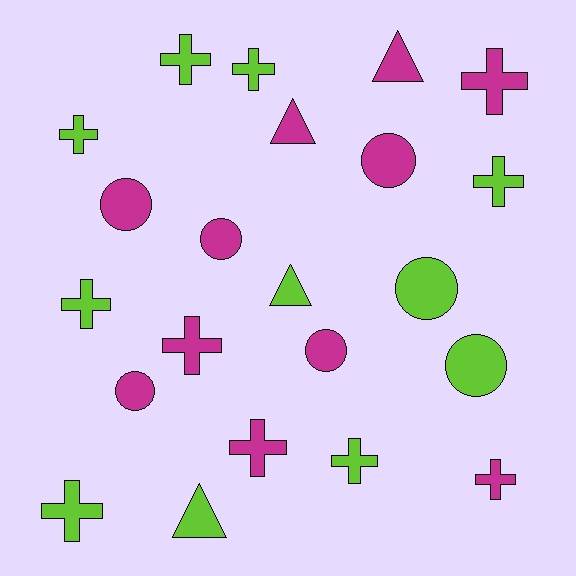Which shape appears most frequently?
Cross, with 11 objects.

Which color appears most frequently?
Magenta, with 11 objects.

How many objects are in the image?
There are 22 objects.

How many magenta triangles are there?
There are 2 magenta triangles.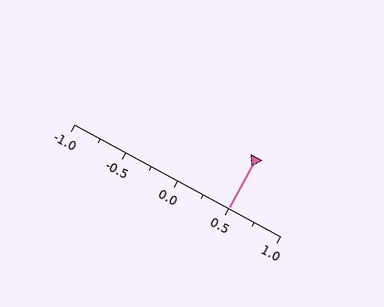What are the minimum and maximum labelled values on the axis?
The axis runs from -1.0 to 1.0.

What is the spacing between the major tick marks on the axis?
The major ticks are spaced 0.5 apart.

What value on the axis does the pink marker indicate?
The marker indicates approximately 0.5.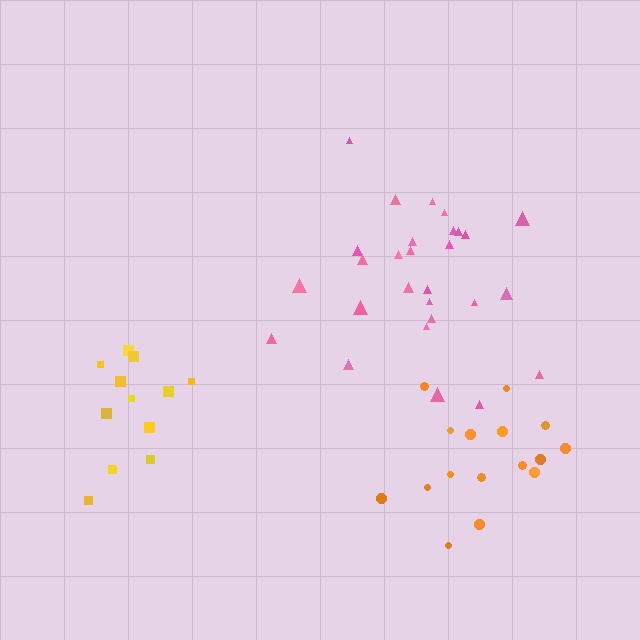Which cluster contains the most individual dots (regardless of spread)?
Pink (28).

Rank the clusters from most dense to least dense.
yellow, orange, pink.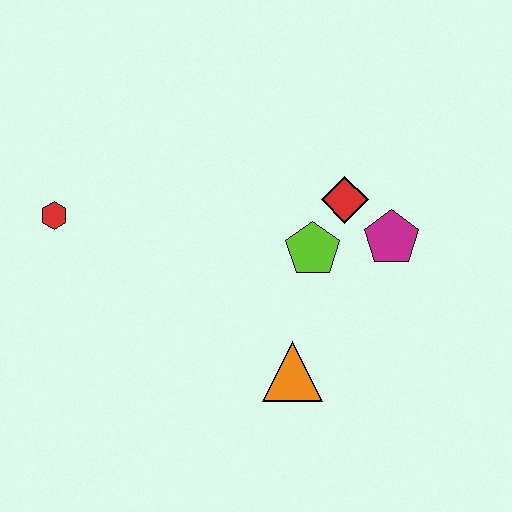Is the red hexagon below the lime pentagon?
No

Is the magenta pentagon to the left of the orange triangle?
No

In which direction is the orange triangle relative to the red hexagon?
The orange triangle is to the right of the red hexagon.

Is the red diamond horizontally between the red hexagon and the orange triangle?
No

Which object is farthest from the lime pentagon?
The red hexagon is farthest from the lime pentagon.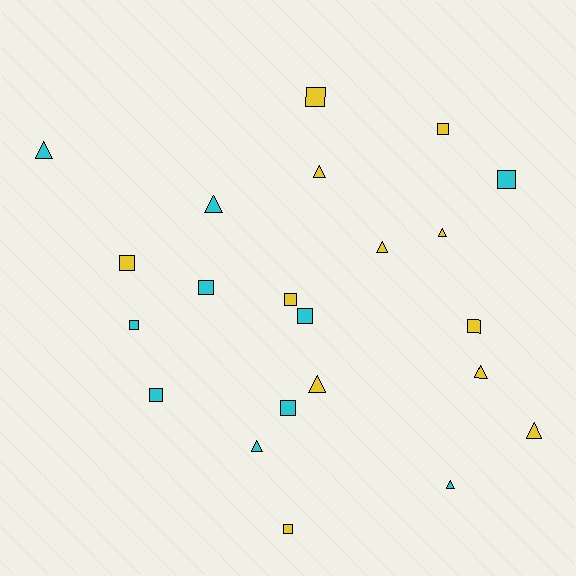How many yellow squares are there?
There are 6 yellow squares.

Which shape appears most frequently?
Square, with 12 objects.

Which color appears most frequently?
Yellow, with 12 objects.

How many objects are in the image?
There are 22 objects.